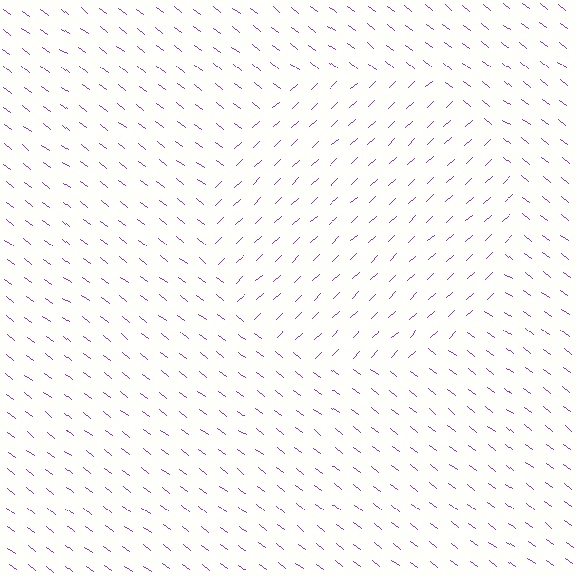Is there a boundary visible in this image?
Yes, there is a texture boundary formed by a change in line orientation.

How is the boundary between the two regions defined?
The boundary is defined purely by a change in line orientation (approximately 80 degrees difference). All lines are the same color and thickness.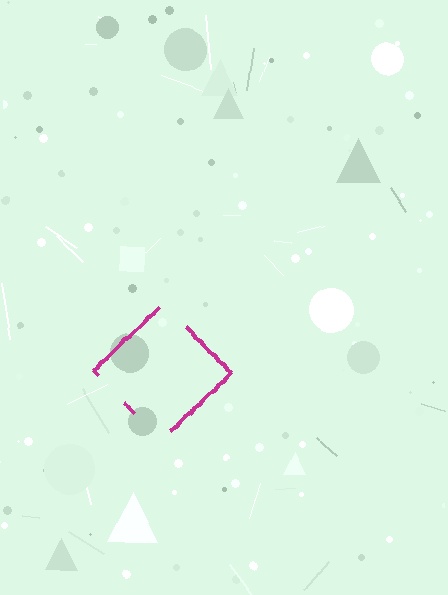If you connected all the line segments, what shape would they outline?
They would outline a diamond.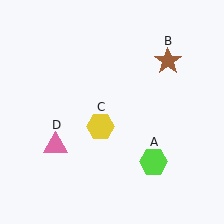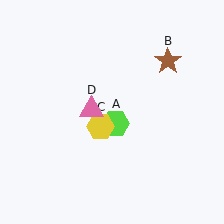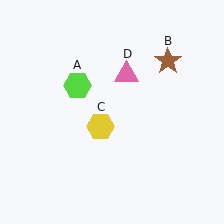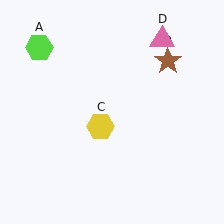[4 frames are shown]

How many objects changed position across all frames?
2 objects changed position: lime hexagon (object A), pink triangle (object D).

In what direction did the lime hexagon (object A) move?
The lime hexagon (object A) moved up and to the left.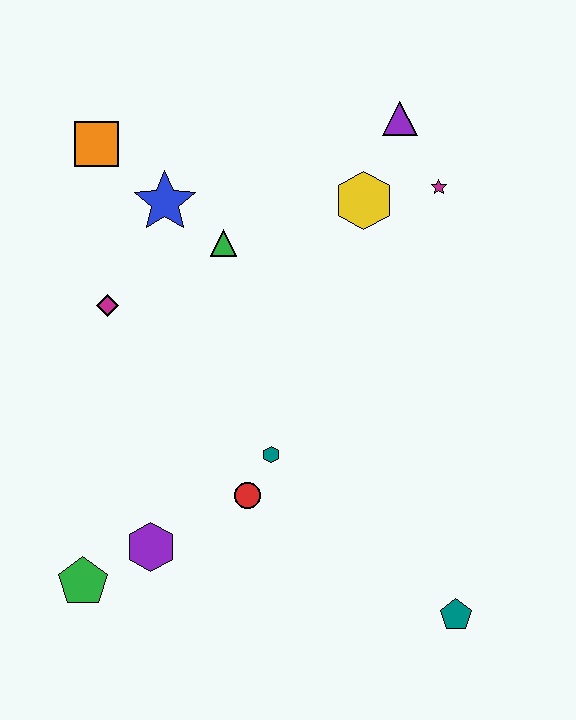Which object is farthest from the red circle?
The purple triangle is farthest from the red circle.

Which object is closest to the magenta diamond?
The blue star is closest to the magenta diamond.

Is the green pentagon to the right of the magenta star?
No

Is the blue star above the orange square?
No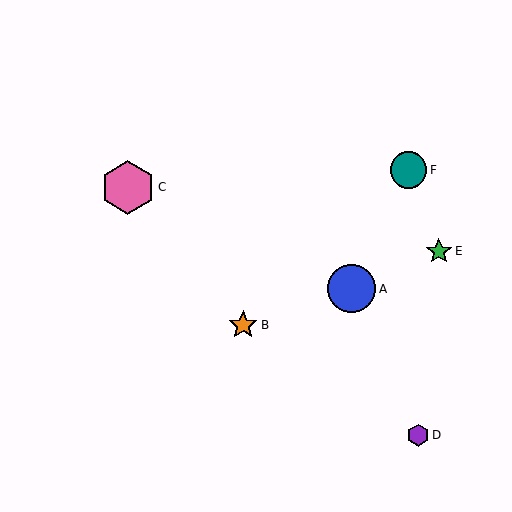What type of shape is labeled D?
Shape D is a purple hexagon.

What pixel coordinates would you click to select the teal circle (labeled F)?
Click at (409, 170) to select the teal circle F.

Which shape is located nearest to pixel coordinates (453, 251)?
The green star (labeled E) at (439, 251) is nearest to that location.